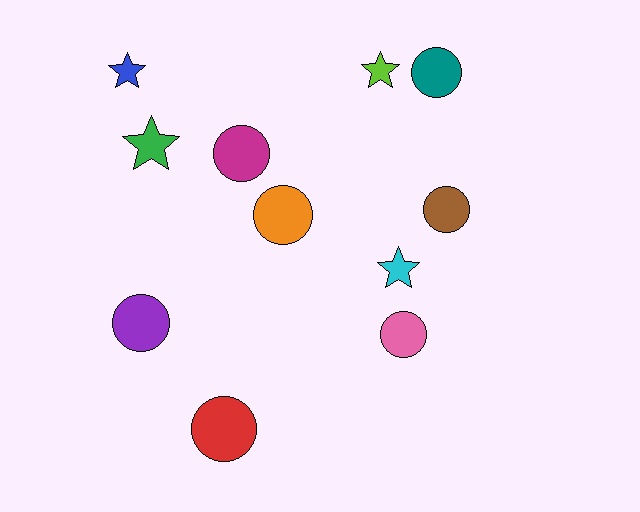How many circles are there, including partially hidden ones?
There are 7 circles.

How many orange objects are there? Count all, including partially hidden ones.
There is 1 orange object.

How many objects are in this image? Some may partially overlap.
There are 11 objects.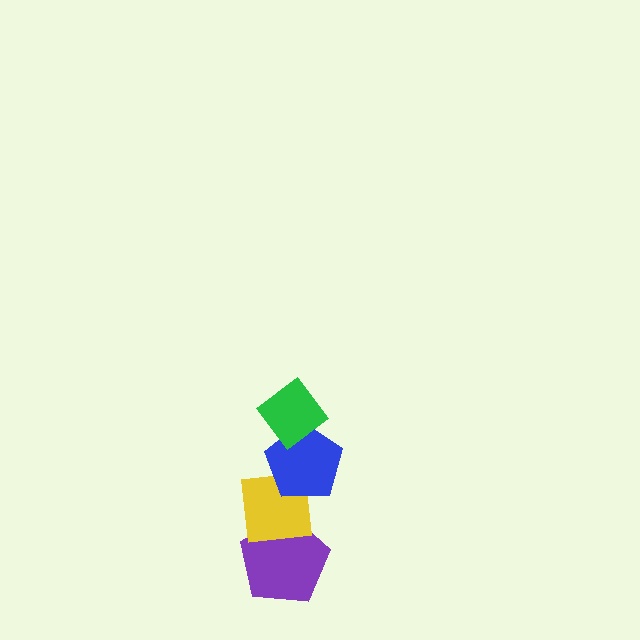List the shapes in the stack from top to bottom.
From top to bottom: the green diamond, the blue pentagon, the yellow square, the purple pentagon.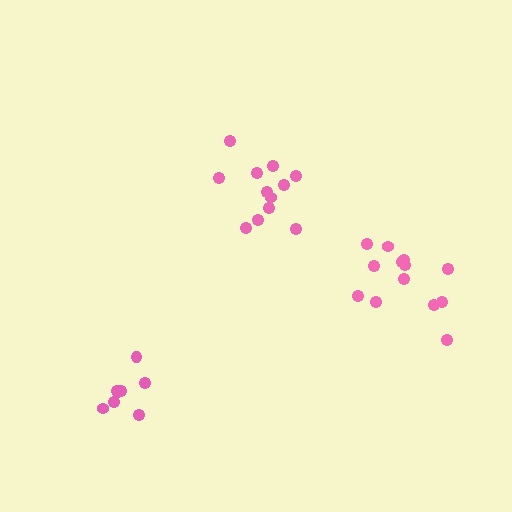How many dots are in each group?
Group 1: 13 dots, Group 2: 12 dots, Group 3: 8 dots (33 total).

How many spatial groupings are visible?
There are 3 spatial groupings.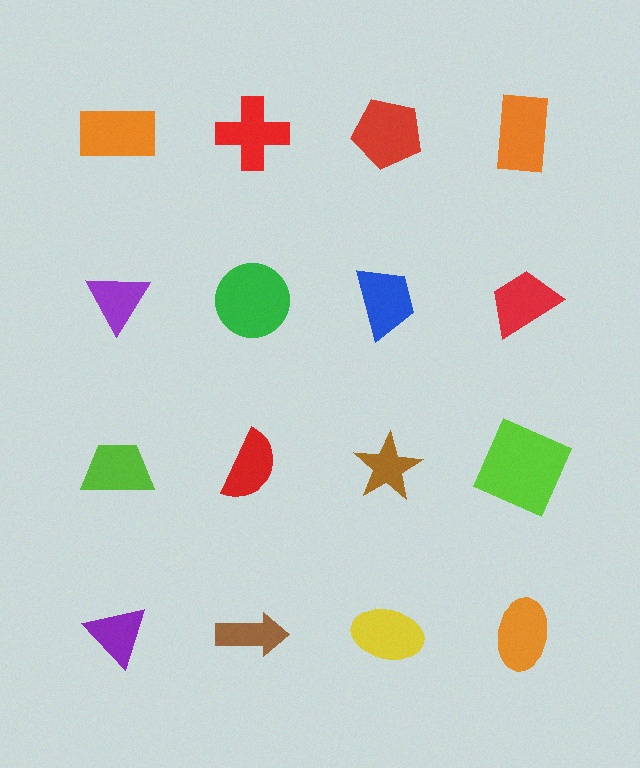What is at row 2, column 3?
A blue trapezoid.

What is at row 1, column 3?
A red pentagon.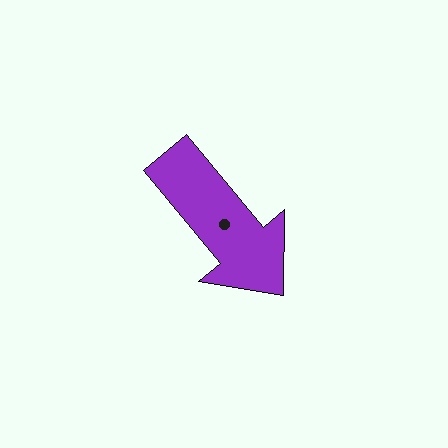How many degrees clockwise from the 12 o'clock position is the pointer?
Approximately 140 degrees.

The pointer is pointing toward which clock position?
Roughly 5 o'clock.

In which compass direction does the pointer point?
Southeast.